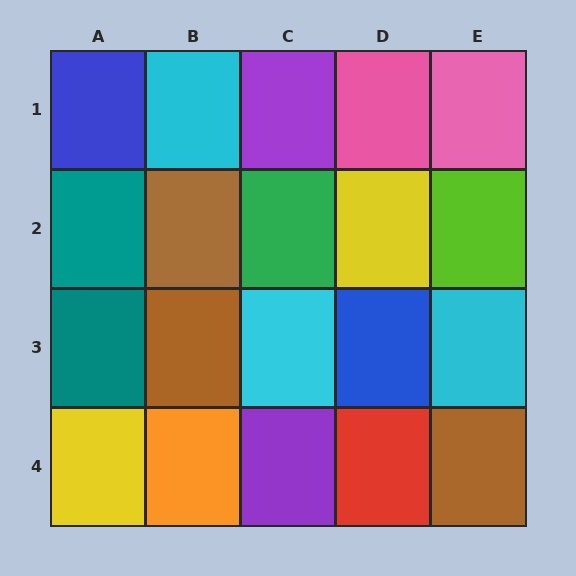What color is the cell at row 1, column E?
Pink.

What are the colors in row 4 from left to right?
Yellow, orange, purple, red, brown.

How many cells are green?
1 cell is green.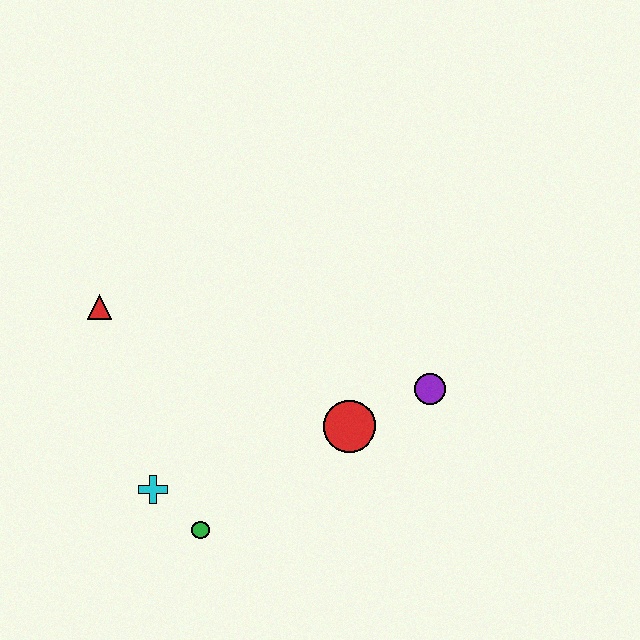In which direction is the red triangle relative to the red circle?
The red triangle is to the left of the red circle.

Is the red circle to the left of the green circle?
No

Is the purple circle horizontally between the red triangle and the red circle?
No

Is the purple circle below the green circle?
No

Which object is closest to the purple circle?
The red circle is closest to the purple circle.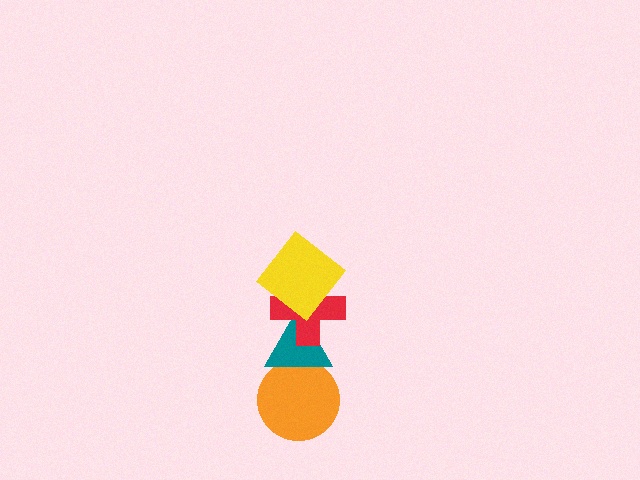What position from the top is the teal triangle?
The teal triangle is 3rd from the top.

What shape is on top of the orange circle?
The teal triangle is on top of the orange circle.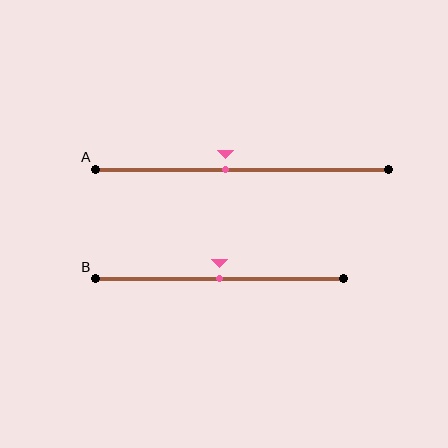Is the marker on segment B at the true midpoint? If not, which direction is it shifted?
Yes, the marker on segment B is at the true midpoint.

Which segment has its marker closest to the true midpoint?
Segment B has its marker closest to the true midpoint.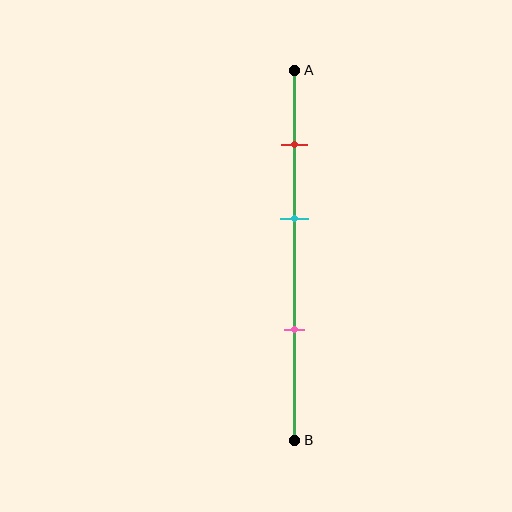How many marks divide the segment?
There are 3 marks dividing the segment.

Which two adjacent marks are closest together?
The red and cyan marks are the closest adjacent pair.